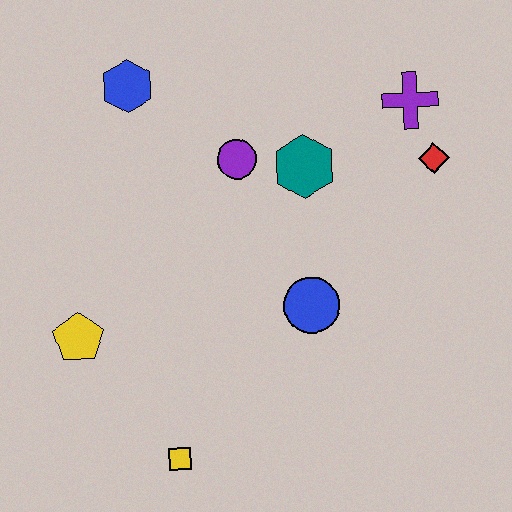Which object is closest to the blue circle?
The teal hexagon is closest to the blue circle.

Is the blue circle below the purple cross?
Yes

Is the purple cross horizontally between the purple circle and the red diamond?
Yes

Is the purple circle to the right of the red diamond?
No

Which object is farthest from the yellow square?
The purple cross is farthest from the yellow square.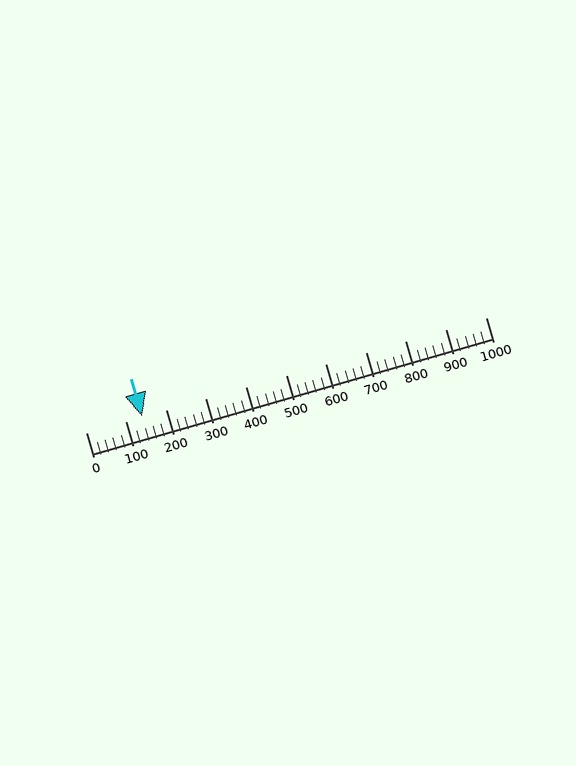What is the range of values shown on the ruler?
The ruler shows values from 0 to 1000.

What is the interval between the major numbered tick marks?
The major tick marks are spaced 100 units apart.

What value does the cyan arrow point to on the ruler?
The cyan arrow points to approximately 140.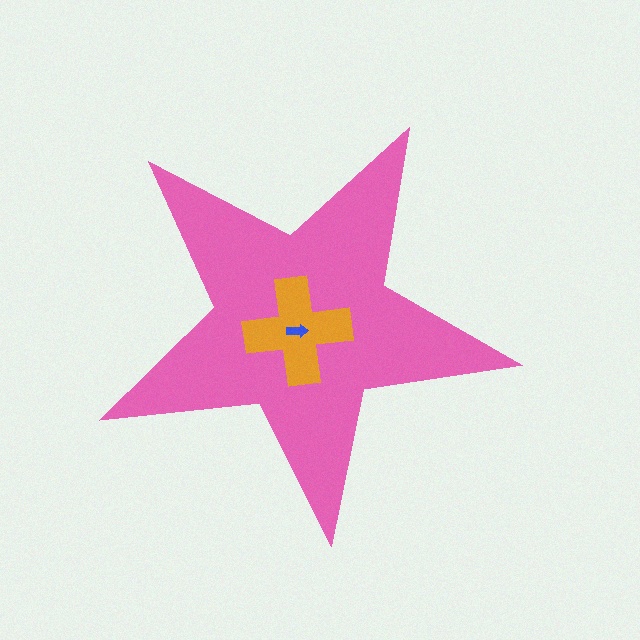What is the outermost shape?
The pink star.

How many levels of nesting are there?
3.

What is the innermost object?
The blue arrow.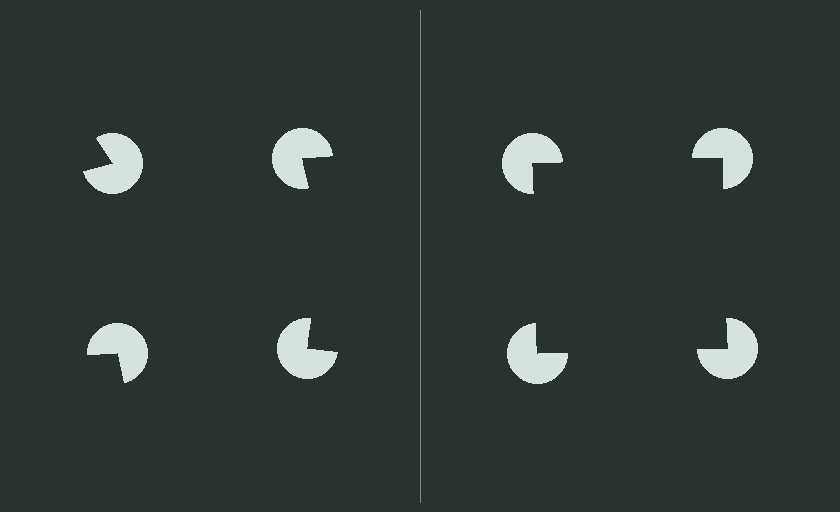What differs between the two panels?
The pac-man discs are positioned identically on both sides; only the wedge orientations differ. On the right they align to a square; on the left they are misaligned.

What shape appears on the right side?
An illusory square.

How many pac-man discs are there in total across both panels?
8 — 4 on each side.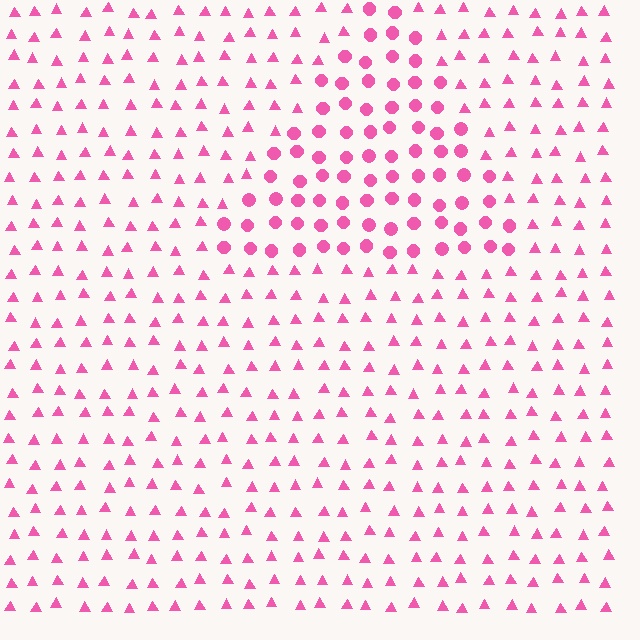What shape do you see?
I see a triangle.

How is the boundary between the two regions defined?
The boundary is defined by a change in element shape: circles inside vs. triangles outside. All elements share the same color and spacing.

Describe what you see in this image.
The image is filled with small pink elements arranged in a uniform grid. A triangle-shaped region contains circles, while the surrounding area contains triangles. The boundary is defined purely by the change in element shape.